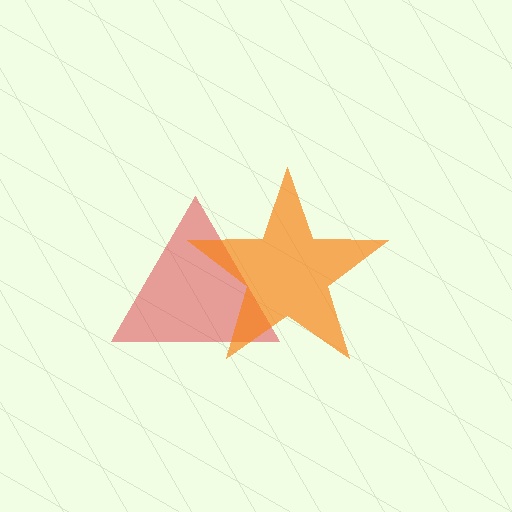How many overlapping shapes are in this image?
There are 2 overlapping shapes in the image.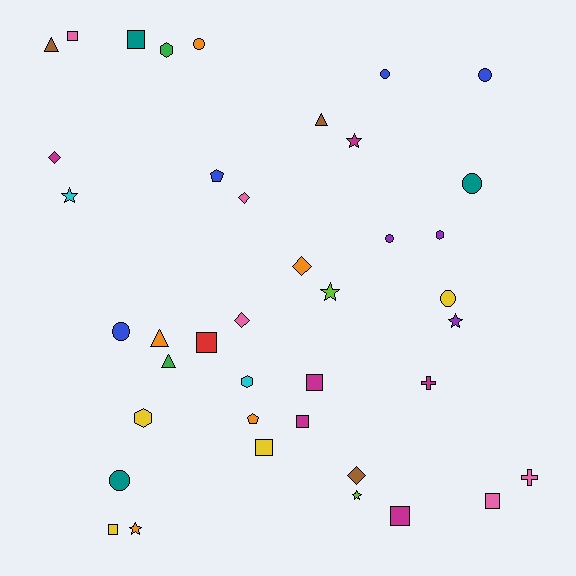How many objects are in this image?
There are 40 objects.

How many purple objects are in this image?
There are 3 purple objects.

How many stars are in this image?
There are 6 stars.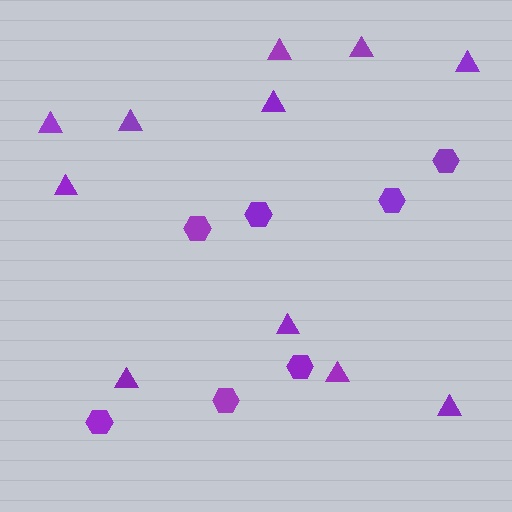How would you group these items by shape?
There are 2 groups: one group of hexagons (7) and one group of triangles (11).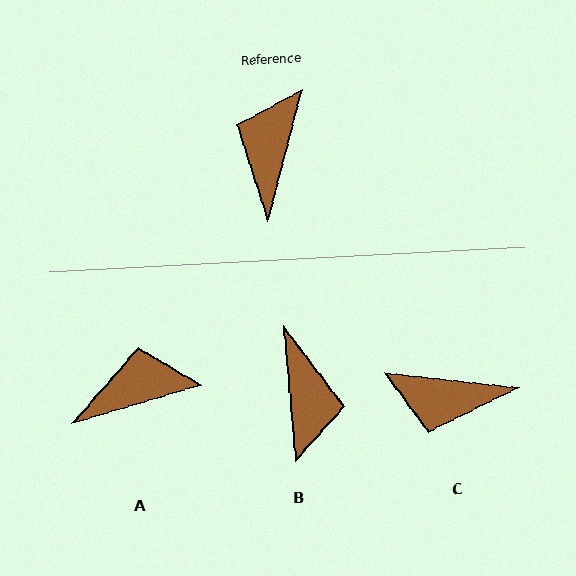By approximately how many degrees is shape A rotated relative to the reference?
Approximately 59 degrees clockwise.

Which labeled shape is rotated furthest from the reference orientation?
B, about 161 degrees away.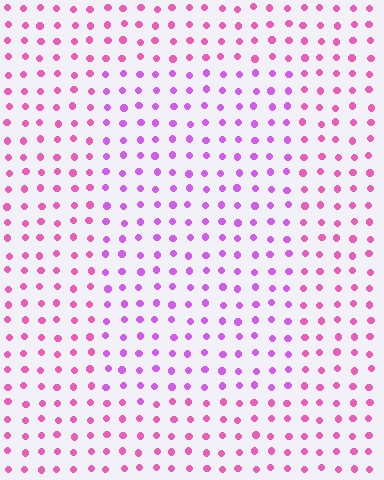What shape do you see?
I see a rectangle.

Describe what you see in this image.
The image is filled with small pink elements in a uniform arrangement. A rectangle-shaped region is visible where the elements are tinted to a slightly different hue, forming a subtle color boundary.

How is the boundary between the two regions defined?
The boundary is defined purely by a slight shift in hue (about 33 degrees). Spacing, size, and orientation are identical on both sides.